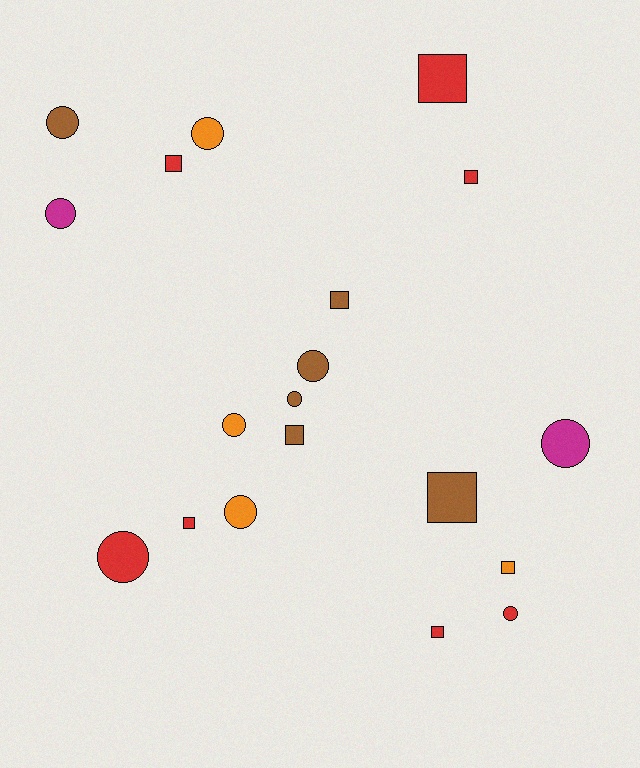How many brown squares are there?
There are 3 brown squares.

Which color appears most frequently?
Red, with 7 objects.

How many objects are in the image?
There are 19 objects.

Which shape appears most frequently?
Circle, with 10 objects.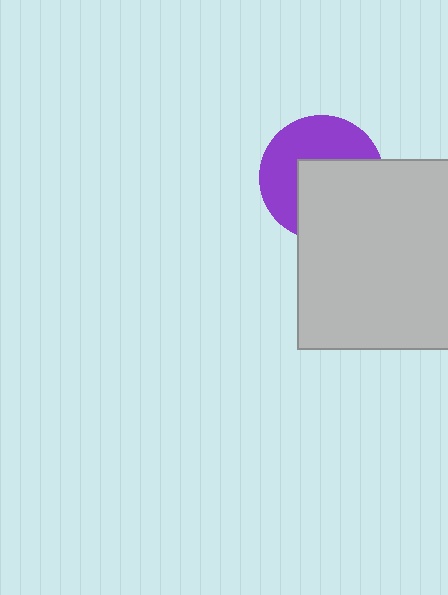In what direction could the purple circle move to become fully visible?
The purple circle could move toward the upper-left. That would shift it out from behind the light gray square entirely.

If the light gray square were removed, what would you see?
You would see the complete purple circle.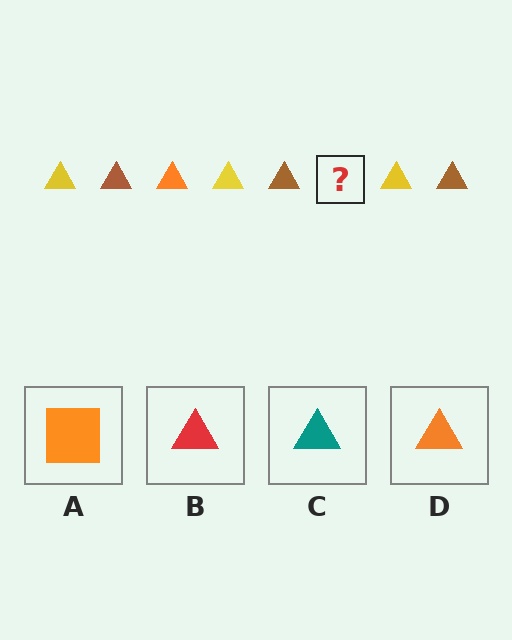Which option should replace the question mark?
Option D.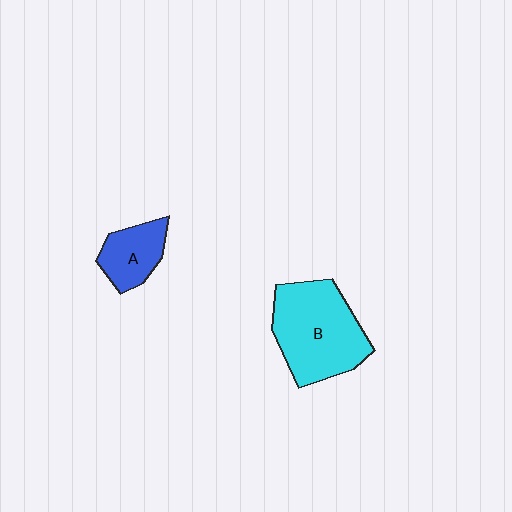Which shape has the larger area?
Shape B (cyan).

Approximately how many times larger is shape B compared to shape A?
Approximately 2.2 times.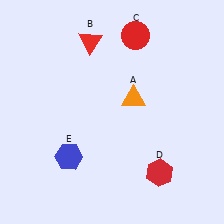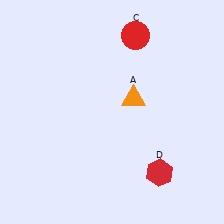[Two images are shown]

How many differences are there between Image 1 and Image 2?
There are 2 differences between the two images.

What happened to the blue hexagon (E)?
The blue hexagon (E) was removed in Image 2. It was in the bottom-left area of Image 1.